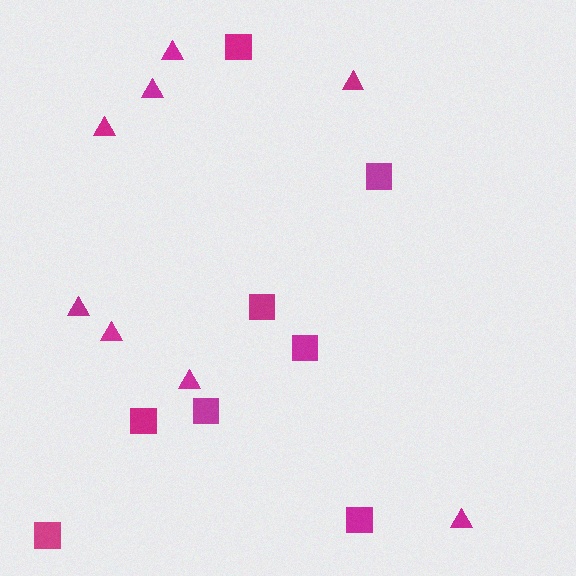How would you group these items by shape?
There are 2 groups: one group of triangles (8) and one group of squares (8).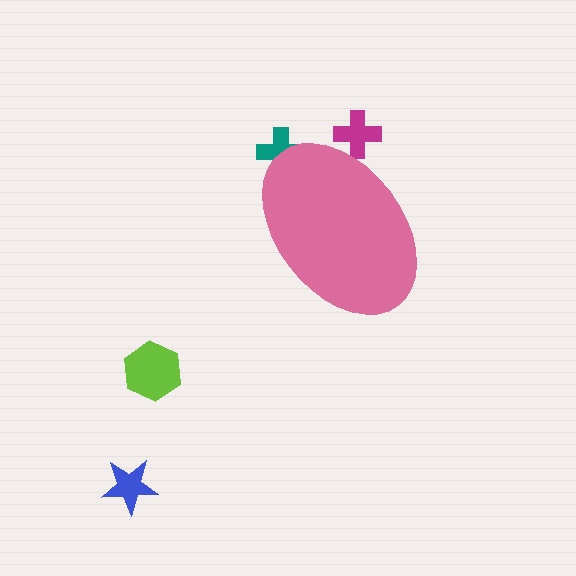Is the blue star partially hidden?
No, the blue star is fully visible.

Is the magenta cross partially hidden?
Yes, the magenta cross is partially hidden behind the pink ellipse.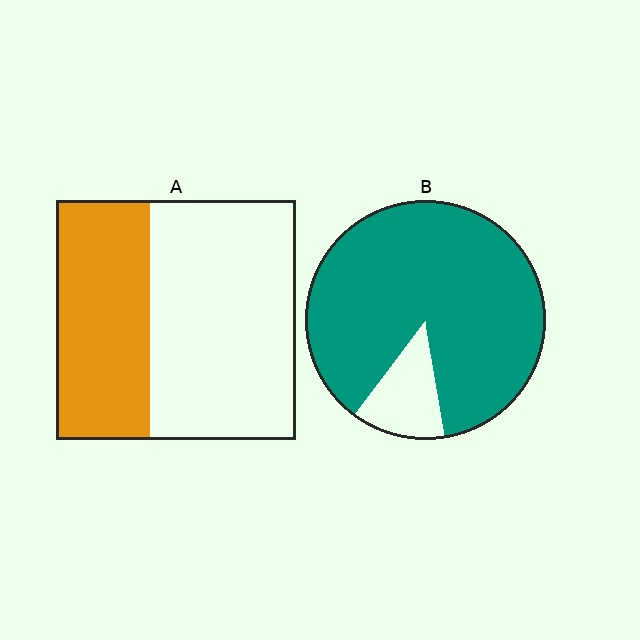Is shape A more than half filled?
No.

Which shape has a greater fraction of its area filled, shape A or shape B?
Shape B.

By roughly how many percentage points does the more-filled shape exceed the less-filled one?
By roughly 50 percentage points (B over A).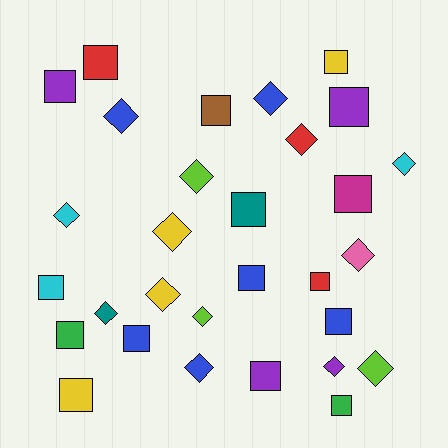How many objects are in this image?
There are 30 objects.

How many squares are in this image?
There are 16 squares.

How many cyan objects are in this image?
There are 3 cyan objects.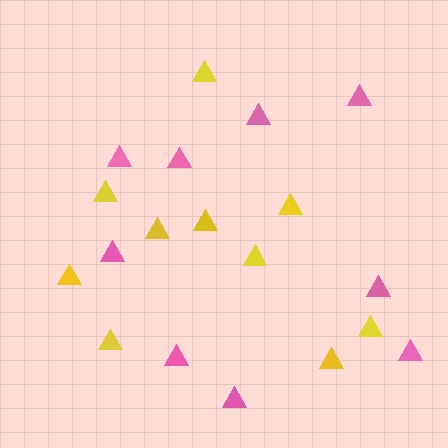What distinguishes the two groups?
There are 2 groups: one group of yellow triangles (10) and one group of pink triangles (9).